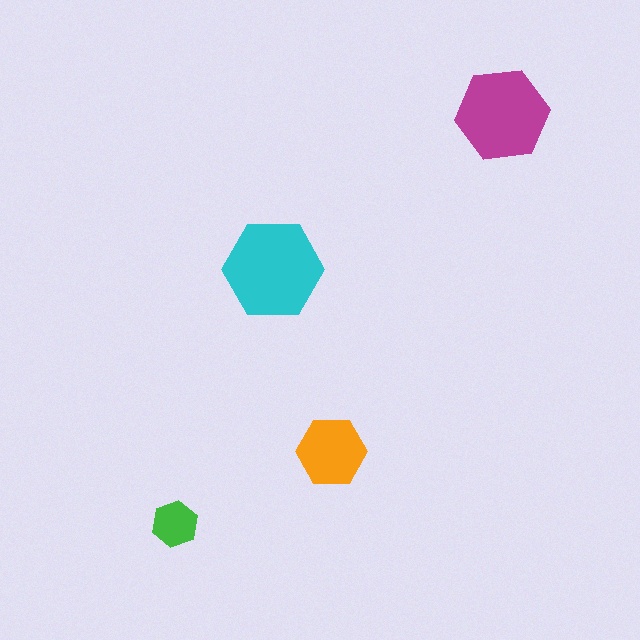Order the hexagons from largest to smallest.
the cyan one, the magenta one, the orange one, the green one.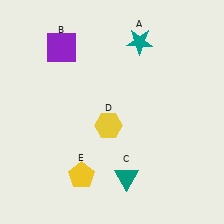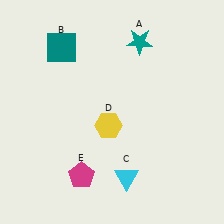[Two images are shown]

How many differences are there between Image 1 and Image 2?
There are 3 differences between the two images.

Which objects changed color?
B changed from purple to teal. C changed from teal to cyan. E changed from yellow to magenta.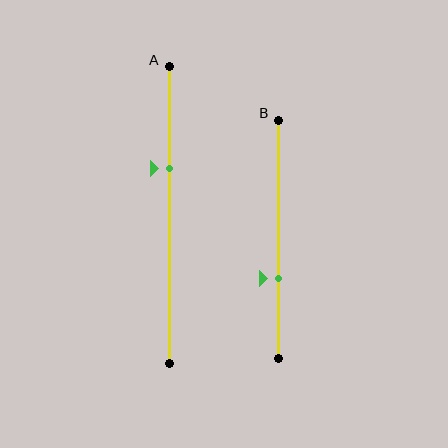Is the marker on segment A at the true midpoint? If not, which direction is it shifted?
No, the marker on segment A is shifted upward by about 16% of the segment length.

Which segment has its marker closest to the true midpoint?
Segment A has its marker closest to the true midpoint.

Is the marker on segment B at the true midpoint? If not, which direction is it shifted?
No, the marker on segment B is shifted downward by about 16% of the segment length.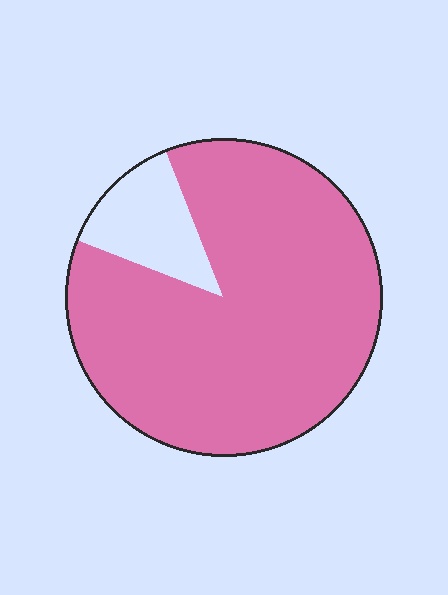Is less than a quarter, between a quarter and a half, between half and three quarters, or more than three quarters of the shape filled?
More than three quarters.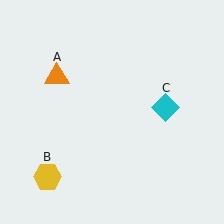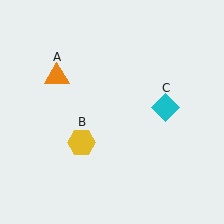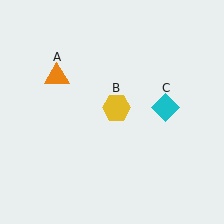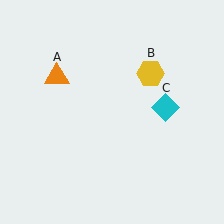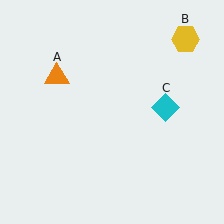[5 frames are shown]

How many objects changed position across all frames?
1 object changed position: yellow hexagon (object B).